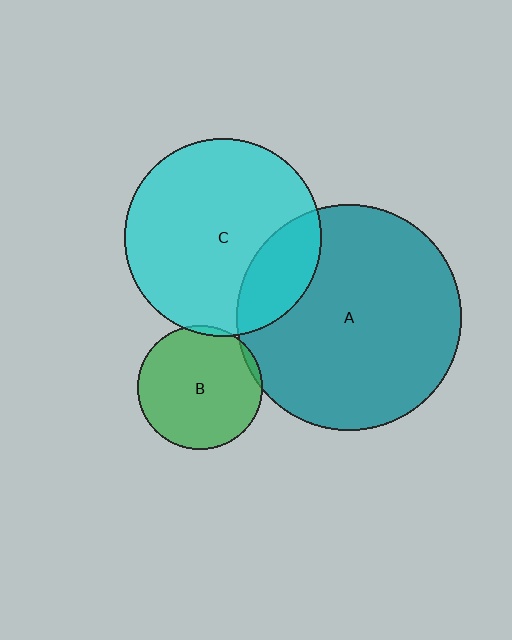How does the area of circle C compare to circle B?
Approximately 2.5 times.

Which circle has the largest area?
Circle A (teal).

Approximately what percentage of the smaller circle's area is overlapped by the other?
Approximately 5%.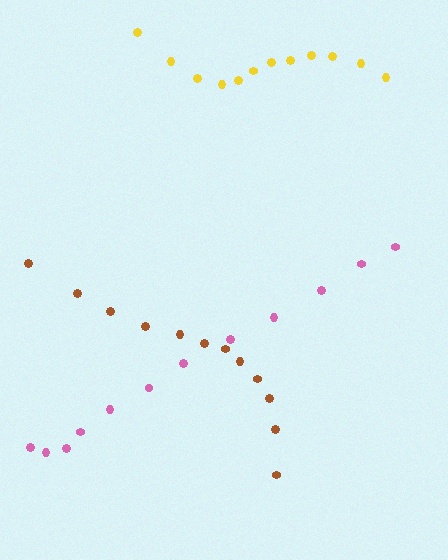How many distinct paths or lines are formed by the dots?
There are 3 distinct paths.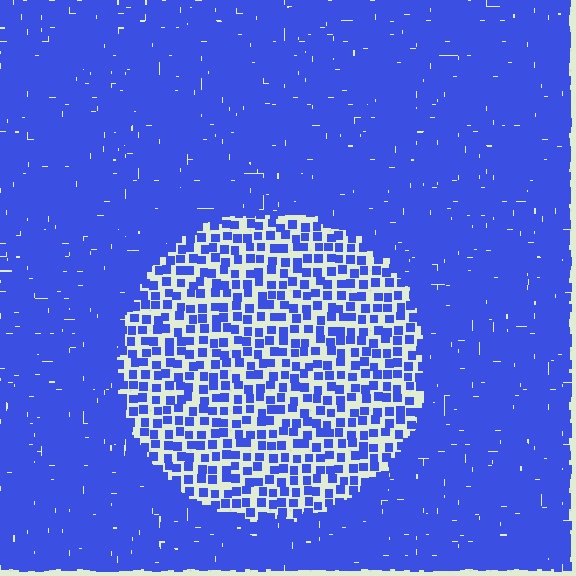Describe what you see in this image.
The image contains small blue elements arranged at two different densities. A circle-shaped region is visible where the elements are less densely packed than the surrounding area.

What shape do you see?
I see a circle.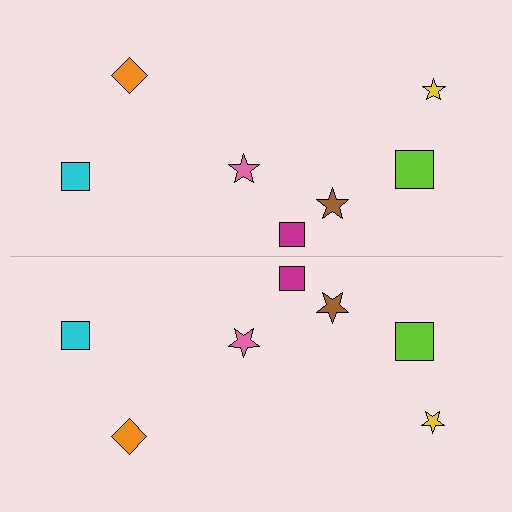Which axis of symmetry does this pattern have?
The pattern has a horizontal axis of symmetry running through the center of the image.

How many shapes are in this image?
There are 14 shapes in this image.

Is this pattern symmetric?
Yes, this pattern has bilateral (reflection) symmetry.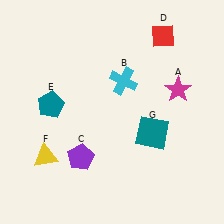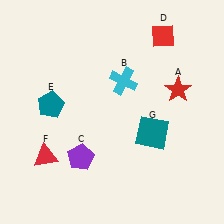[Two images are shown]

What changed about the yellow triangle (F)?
In Image 1, F is yellow. In Image 2, it changed to red.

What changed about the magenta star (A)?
In Image 1, A is magenta. In Image 2, it changed to red.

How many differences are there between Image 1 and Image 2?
There are 2 differences between the two images.